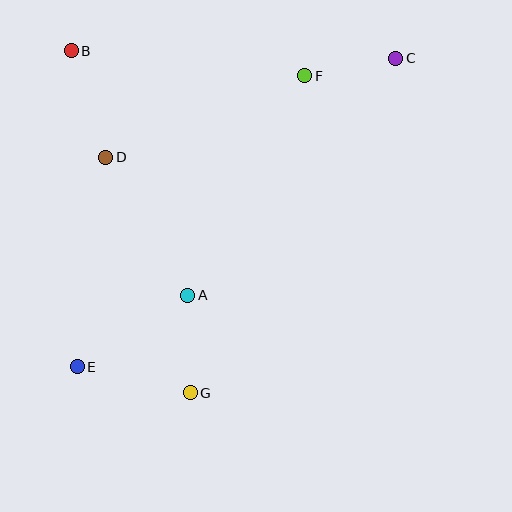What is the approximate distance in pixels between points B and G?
The distance between B and G is approximately 362 pixels.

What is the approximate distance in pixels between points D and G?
The distance between D and G is approximately 250 pixels.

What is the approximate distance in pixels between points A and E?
The distance between A and E is approximately 132 pixels.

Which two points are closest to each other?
Points C and F are closest to each other.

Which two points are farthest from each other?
Points C and E are farthest from each other.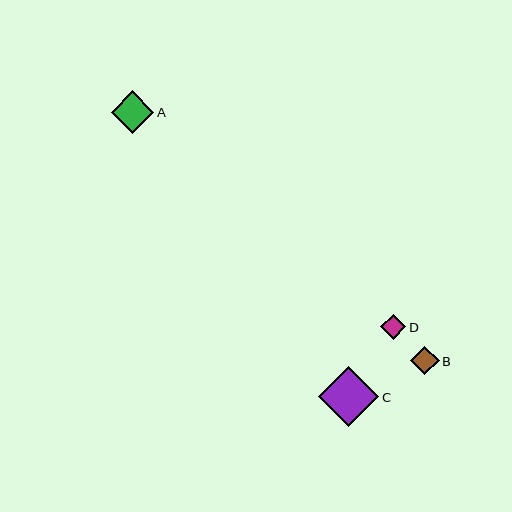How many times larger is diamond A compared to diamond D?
Diamond A is approximately 1.7 times the size of diamond D.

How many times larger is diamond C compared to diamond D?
Diamond C is approximately 2.3 times the size of diamond D.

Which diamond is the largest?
Diamond C is the largest with a size of approximately 60 pixels.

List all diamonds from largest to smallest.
From largest to smallest: C, A, B, D.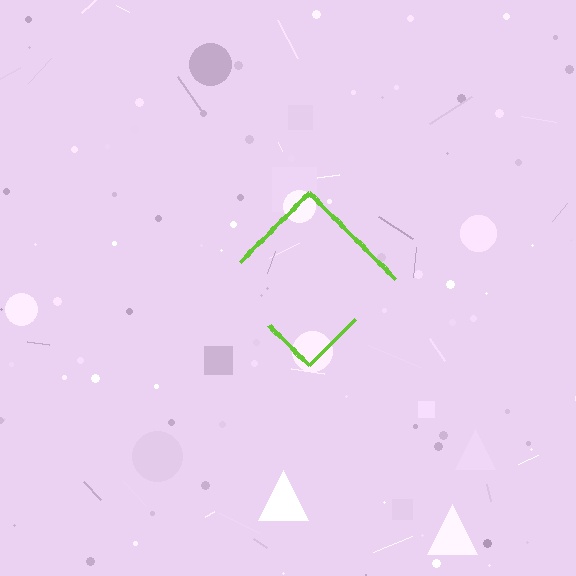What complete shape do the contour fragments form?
The contour fragments form a diamond.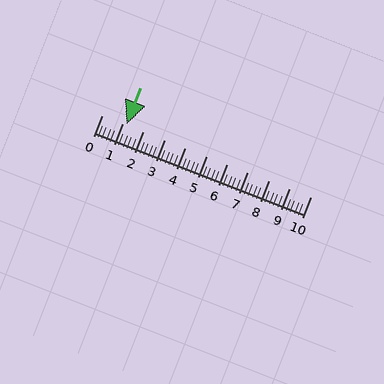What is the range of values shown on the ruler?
The ruler shows values from 0 to 10.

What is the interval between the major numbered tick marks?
The major tick marks are spaced 1 units apart.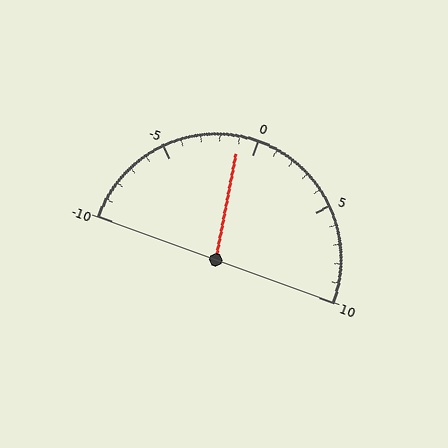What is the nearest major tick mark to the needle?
The nearest major tick mark is 0.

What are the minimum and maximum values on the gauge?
The gauge ranges from -10 to 10.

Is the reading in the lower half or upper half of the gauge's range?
The reading is in the lower half of the range (-10 to 10).